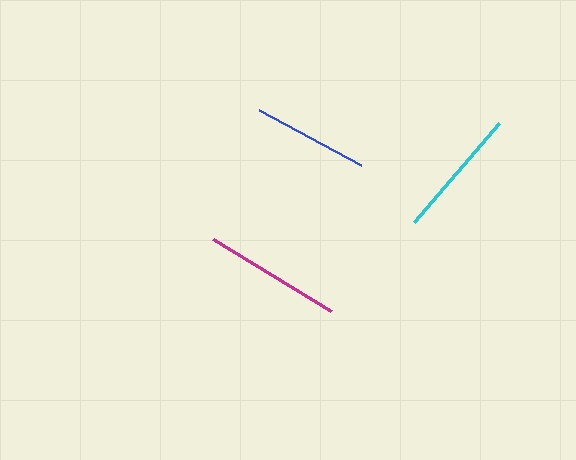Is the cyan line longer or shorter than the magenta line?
The magenta line is longer than the cyan line.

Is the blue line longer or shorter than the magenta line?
The magenta line is longer than the blue line.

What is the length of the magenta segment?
The magenta segment is approximately 138 pixels long.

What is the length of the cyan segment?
The cyan segment is approximately 130 pixels long.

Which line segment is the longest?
The magenta line is the longest at approximately 138 pixels.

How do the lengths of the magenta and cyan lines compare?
The magenta and cyan lines are approximately the same length.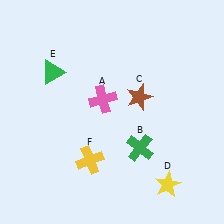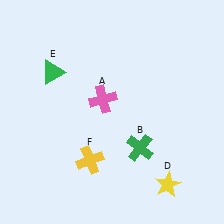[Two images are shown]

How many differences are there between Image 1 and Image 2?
There is 1 difference between the two images.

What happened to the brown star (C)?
The brown star (C) was removed in Image 2. It was in the top-right area of Image 1.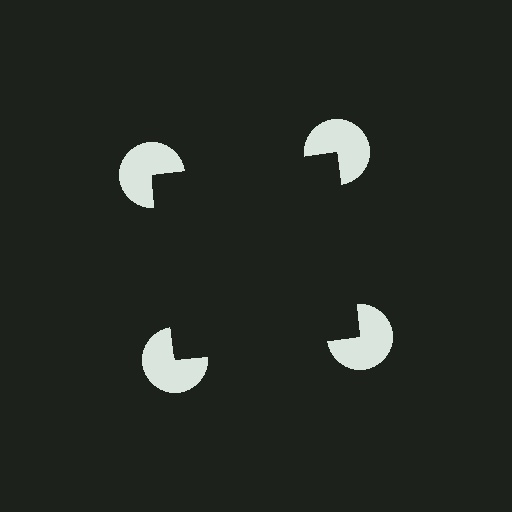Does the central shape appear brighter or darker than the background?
It typically appears slightly darker than the background, even though no actual brightness change is drawn.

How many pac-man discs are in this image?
There are 4 — one at each vertex of the illusory square.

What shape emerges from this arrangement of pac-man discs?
An illusory square — its edges are inferred from the aligned wedge cuts in the pac-man discs, not physically drawn.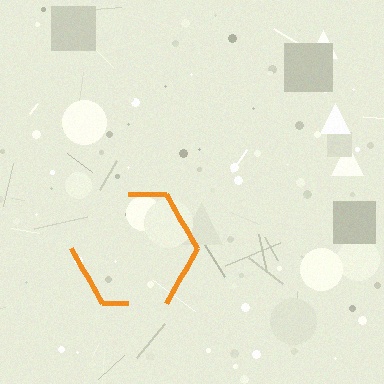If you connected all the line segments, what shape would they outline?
They would outline a hexagon.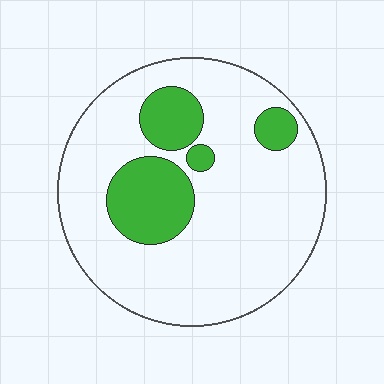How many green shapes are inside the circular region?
4.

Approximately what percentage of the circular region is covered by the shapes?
Approximately 20%.